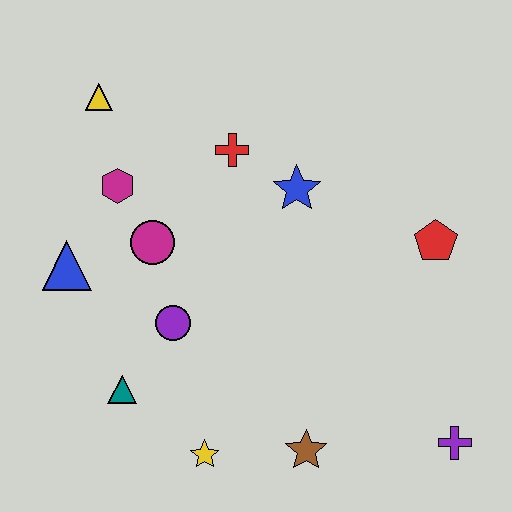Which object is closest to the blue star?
The red cross is closest to the blue star.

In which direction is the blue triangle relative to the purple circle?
The blue triangle is to the left of the purple circle.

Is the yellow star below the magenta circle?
Yes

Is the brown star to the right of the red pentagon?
No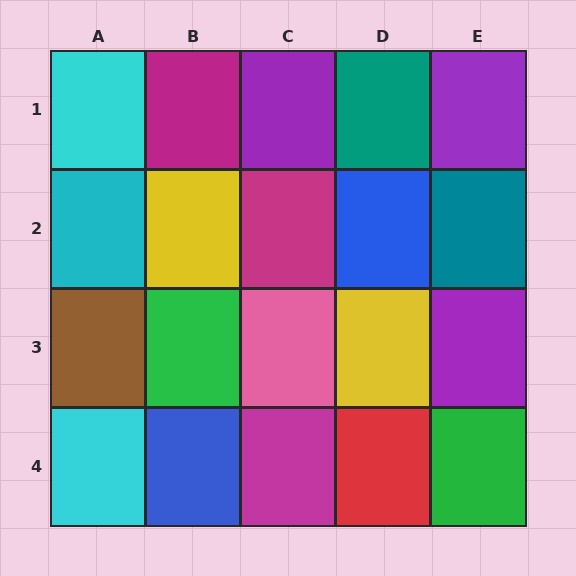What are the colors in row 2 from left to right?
Cyan, yellow, magenta, blue, teal.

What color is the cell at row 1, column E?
Purple.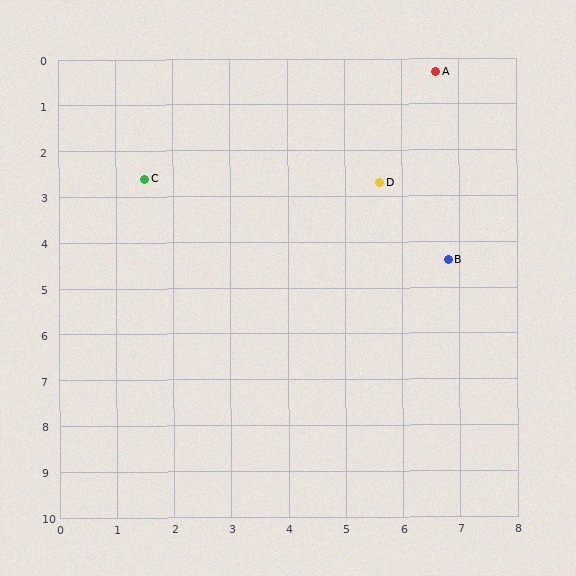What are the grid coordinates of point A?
Point A is at approximately (6.6, 0.3).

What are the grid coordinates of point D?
Point D is at approximately (5.6, 2.7).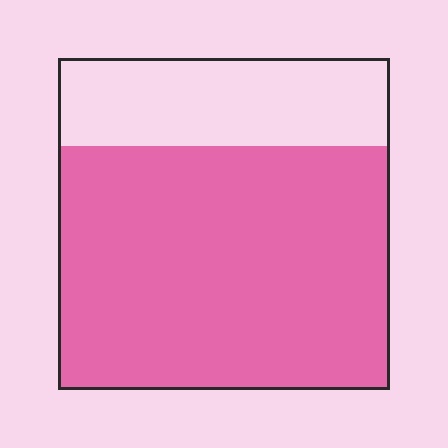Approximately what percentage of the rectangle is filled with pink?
Approximately 75%.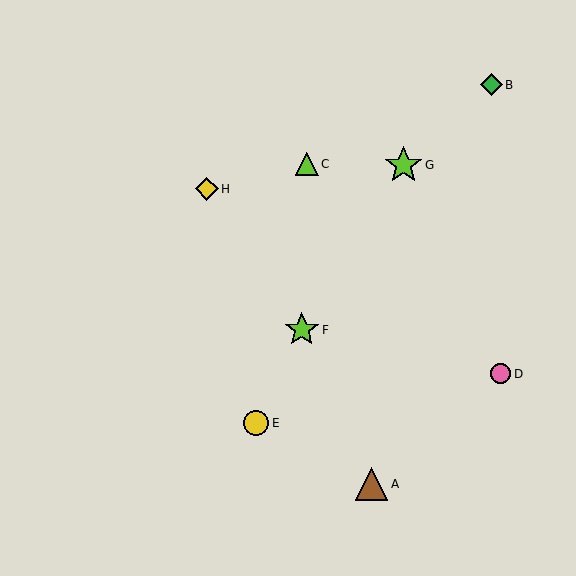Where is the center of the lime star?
The center of the lime star is at (403, 165).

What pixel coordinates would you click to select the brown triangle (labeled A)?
Click at (372, 484) to select the brown triangle A.